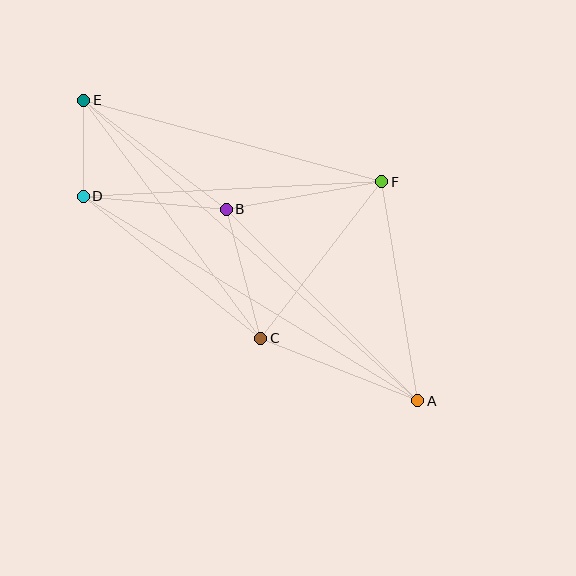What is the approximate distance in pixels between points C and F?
The distance between C and F is approximately 198 pixels.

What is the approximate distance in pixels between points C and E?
The distance between C and E is approximately 296 pixels.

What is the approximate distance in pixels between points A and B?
The distance between A and B is approximately 271 pixels.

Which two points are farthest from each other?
Points A and E are farthest from each other.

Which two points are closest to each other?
Points D and E are closest to each other.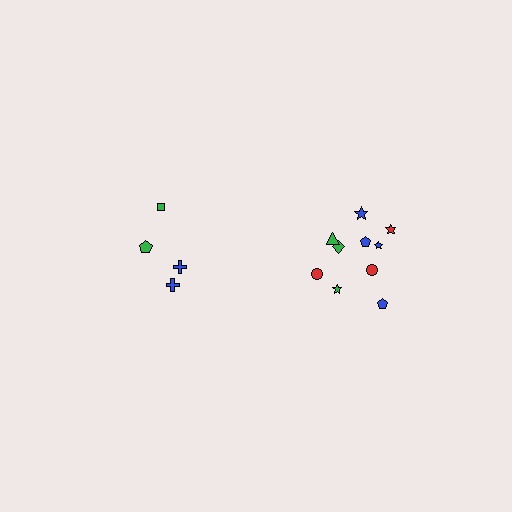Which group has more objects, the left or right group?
The right group.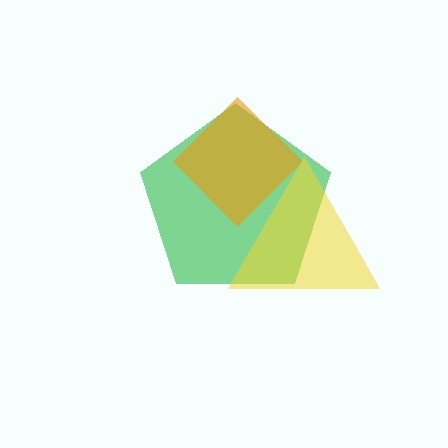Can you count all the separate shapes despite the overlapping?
Yes, there are 3 separate shapes.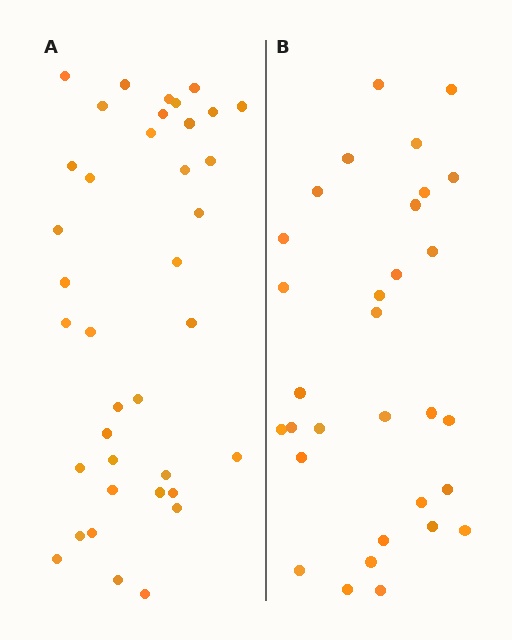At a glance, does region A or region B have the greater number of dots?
Region A (the left region) has more dots.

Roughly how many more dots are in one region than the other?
Region A has roughly 8 or so more dots than region B.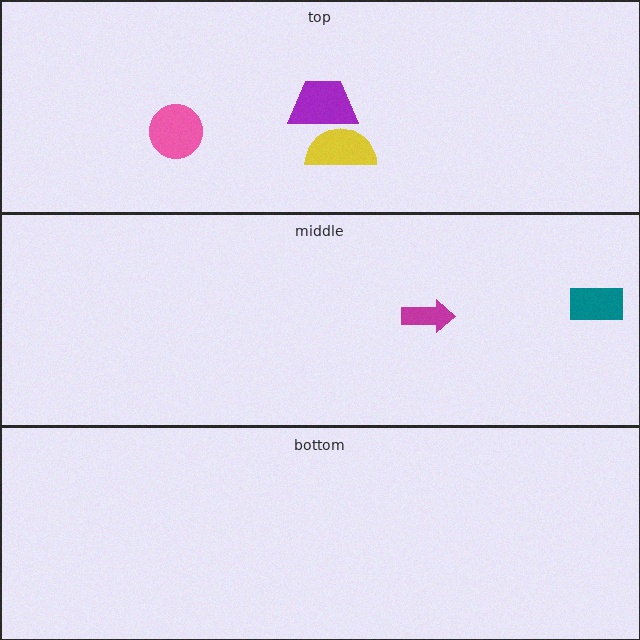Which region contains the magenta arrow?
The middle region.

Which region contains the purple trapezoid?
The top region.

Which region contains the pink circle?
The top region.